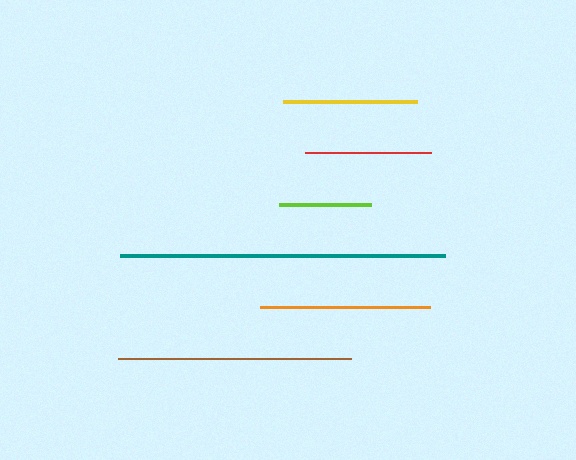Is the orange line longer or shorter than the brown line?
The brown line is longer than the orange line.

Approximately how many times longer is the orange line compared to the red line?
The orange line is approximately 1.4 times the length of the red line.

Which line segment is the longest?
The teal line is the longest at approximately 325 pixels.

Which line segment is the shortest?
The lime line is the shortest at approximately 92 pixels.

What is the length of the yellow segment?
The yellow segment is approximately 134 pixels long.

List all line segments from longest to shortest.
From longest to shortest: teal, brown, orange, yellow, red, lime.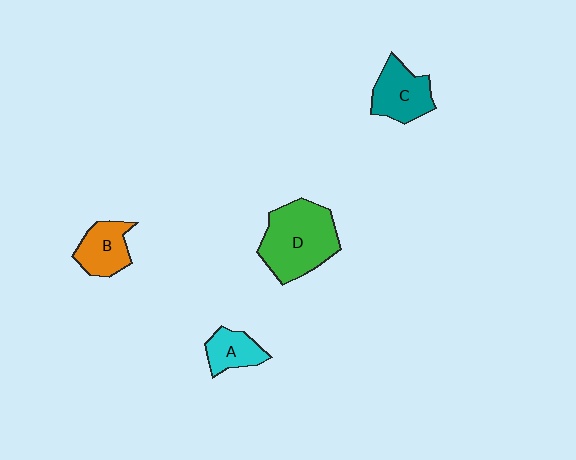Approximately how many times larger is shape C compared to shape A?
Approximately 1.4 times.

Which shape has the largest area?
Shape D (green).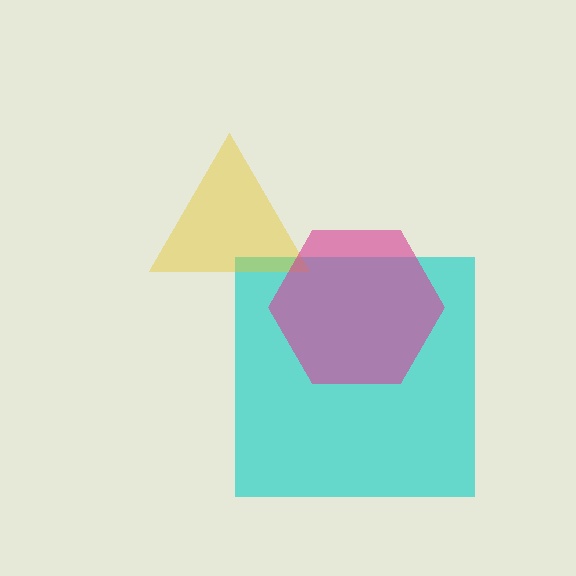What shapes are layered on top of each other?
The layered shapes are: a cyan square, a yellow triangle, a magenta hexagon.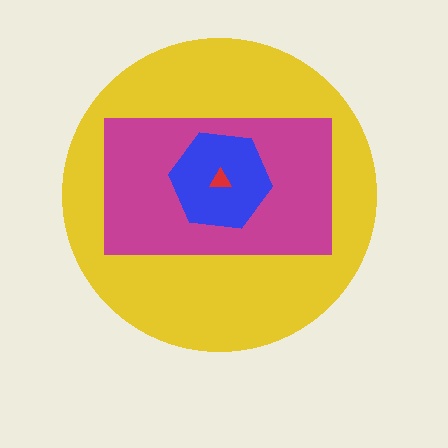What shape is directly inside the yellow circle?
The magenta rectangle.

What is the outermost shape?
The yellow circle.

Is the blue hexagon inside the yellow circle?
Yes.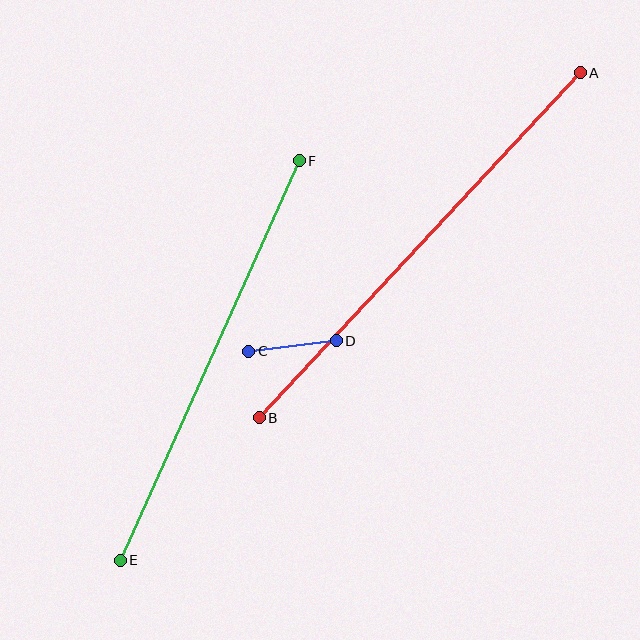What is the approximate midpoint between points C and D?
The midpoint is at approximately (292, 346) pixels.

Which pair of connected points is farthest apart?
Points A and B are farthest apart.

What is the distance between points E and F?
The distance is approximately 438 pixels.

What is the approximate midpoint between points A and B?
The midpoint is at approximately (420, 245) pixels.